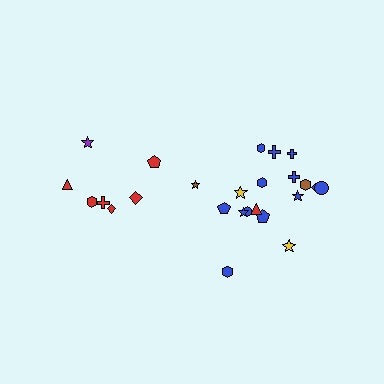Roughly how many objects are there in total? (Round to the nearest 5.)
Roughly 25 objects in total.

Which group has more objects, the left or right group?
The right group.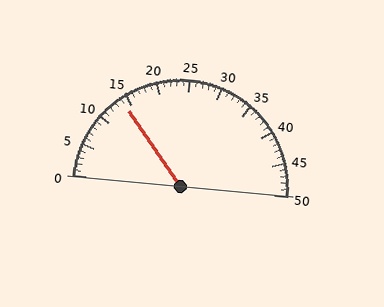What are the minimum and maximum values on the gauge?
The gauge ranges from 0 to 50.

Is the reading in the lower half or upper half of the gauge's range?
The reading is in the lower half of the range (0 to 50).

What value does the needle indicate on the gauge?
The needle indicates approximately 14.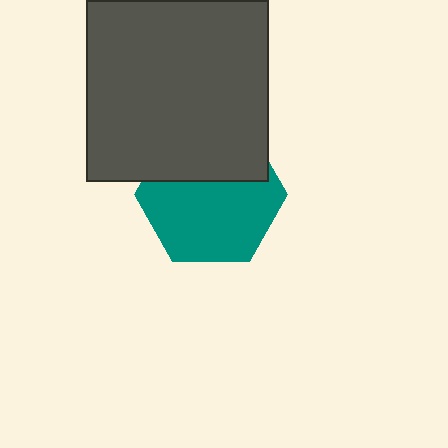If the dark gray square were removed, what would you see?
You would see the complete teal hexagon.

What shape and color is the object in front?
The object in front is a dark gray square.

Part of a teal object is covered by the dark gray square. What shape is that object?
It is a hexagon.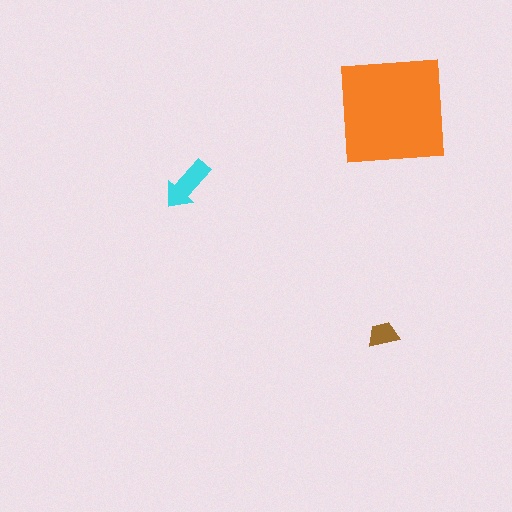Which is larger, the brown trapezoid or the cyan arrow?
The cyan arrow.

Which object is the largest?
The orange square.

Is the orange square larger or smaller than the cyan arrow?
Larger.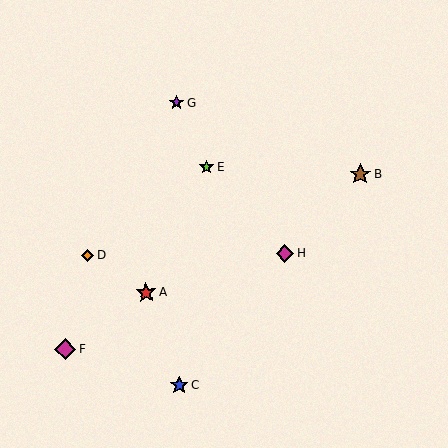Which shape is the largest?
The brown star (labeled B) is the largest.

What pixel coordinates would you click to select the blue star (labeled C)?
Click at (179, 385) to select the blue star C.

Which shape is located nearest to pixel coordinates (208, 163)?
The lime star (labeled E) at (206, 167) is nearest to that location.